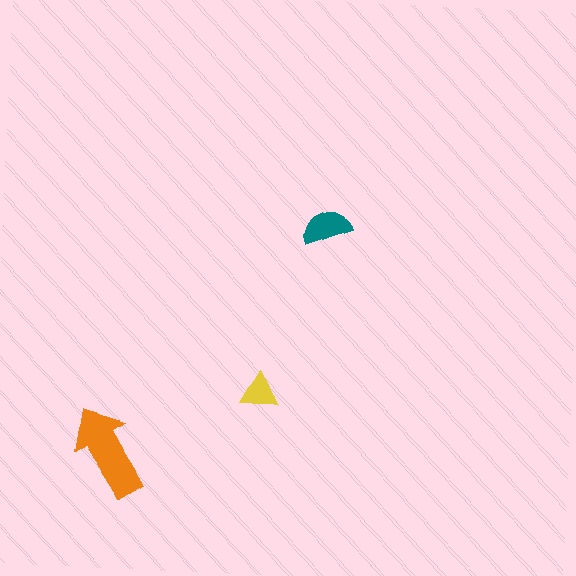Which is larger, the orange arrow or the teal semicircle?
The orange arrow.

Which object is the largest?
The orange arrow.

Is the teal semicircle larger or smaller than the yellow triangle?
Larger.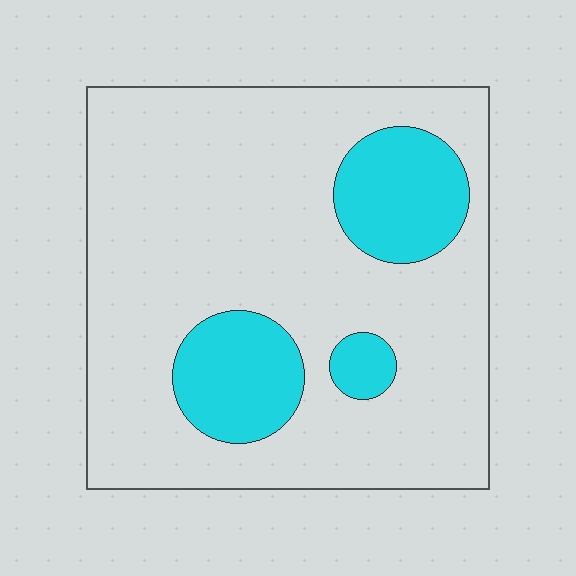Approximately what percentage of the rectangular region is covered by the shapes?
Approximately 20%.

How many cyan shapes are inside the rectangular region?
3.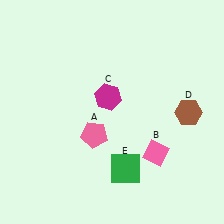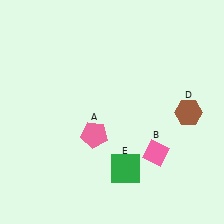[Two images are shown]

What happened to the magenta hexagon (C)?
The magenta hexagon (C) was removed in Image 2. It was in the top-left area of Image 1.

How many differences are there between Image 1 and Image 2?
There is 1 difference between the two images.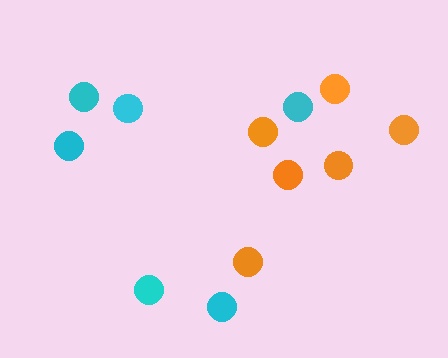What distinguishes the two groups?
There are 2 groups: one group of orange circles (6) and one group of cyan circles (6).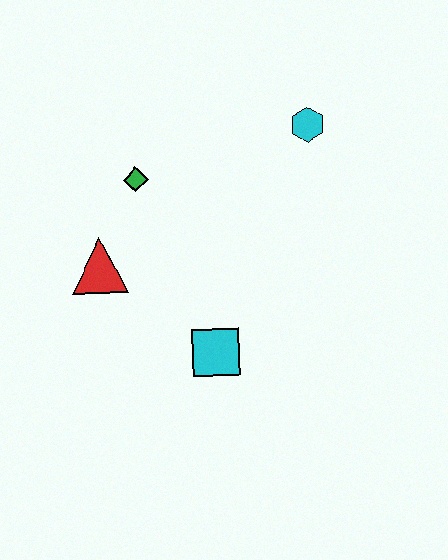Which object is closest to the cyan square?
The red triangle is closest to the cyan square.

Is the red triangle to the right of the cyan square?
No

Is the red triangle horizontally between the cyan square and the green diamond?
No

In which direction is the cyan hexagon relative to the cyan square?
The cyan hexagon is above the cyan square.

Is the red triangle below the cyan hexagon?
Yes